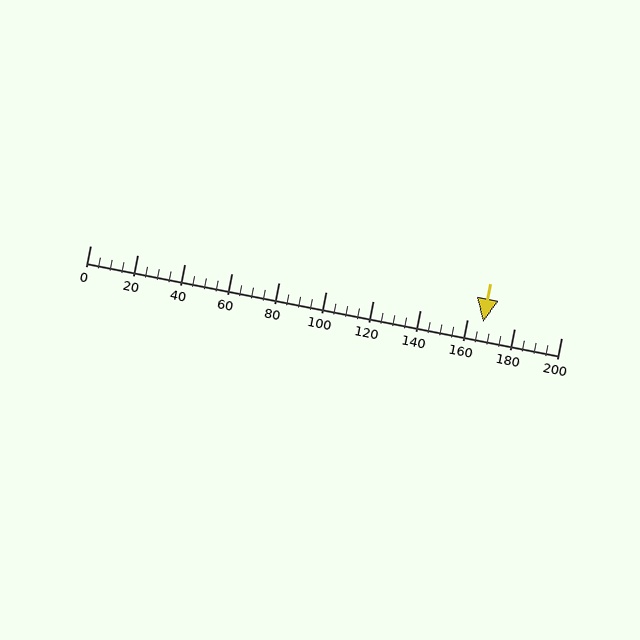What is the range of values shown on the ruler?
The ruler shows values from 0 to 200.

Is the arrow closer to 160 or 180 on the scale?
The arrow is closer to 160.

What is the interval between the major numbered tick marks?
The major tick marks are spaced 20 units apart.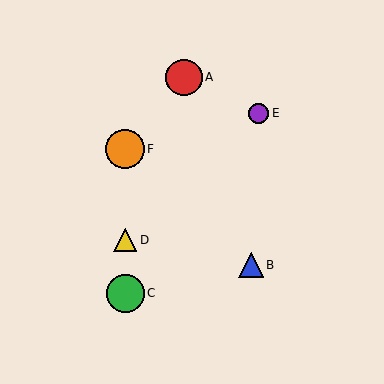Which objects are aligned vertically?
Objects C, D, F are aligned vertically.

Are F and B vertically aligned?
No, F is at x≈125 and B is at x≈251.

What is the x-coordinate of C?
Object C is at x≈125.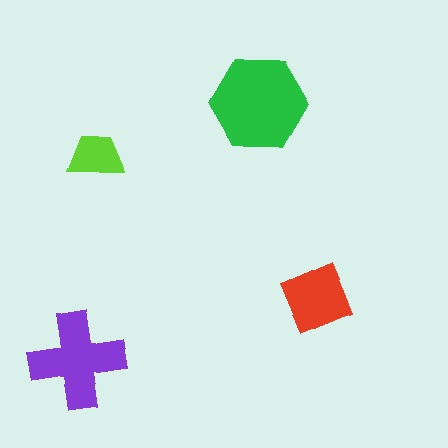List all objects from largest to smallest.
The green hexagon, the purple cross, the red square, the lime trapezoid.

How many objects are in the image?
There are 4 objects in the image.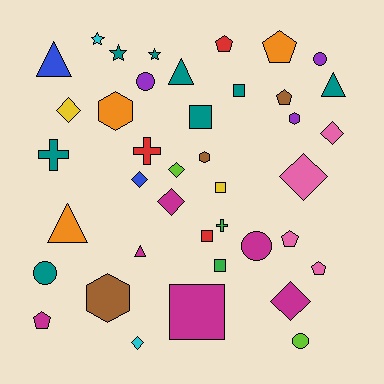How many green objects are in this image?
There are 2 green objects.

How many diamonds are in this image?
There are 8 diamonds.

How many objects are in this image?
There are 40 objects.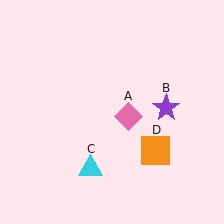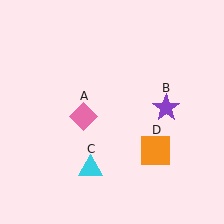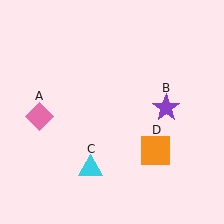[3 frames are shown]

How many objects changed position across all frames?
1 object changed position: pink diamond (object A).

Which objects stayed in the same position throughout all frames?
Purple star (object B) and cyan triangle (object C) and orange square (object D) remained stationary.